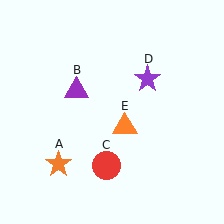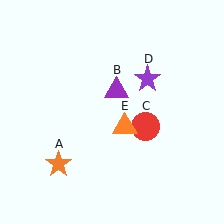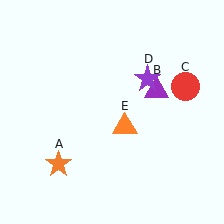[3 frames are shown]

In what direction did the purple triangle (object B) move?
The purple triangle (object B) moved right.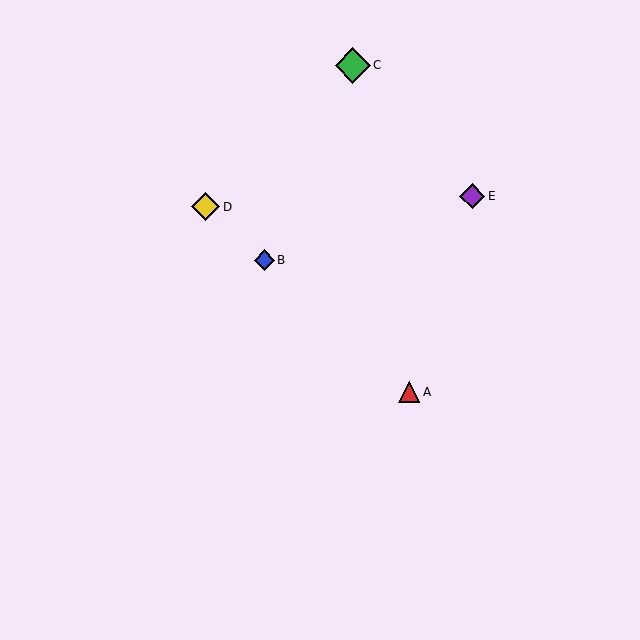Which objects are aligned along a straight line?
Objects A, B, D are aligned along a straight line.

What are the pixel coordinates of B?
Object B is at (264, 260).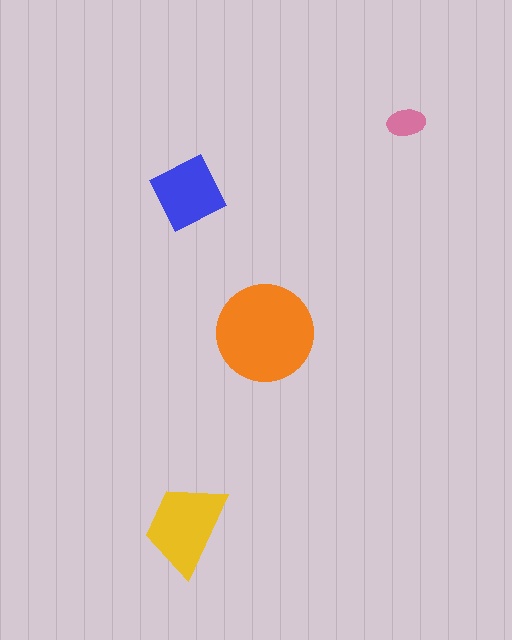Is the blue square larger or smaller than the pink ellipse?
Larger.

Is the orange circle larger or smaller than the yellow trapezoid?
Larger.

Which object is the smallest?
The pink ellipse.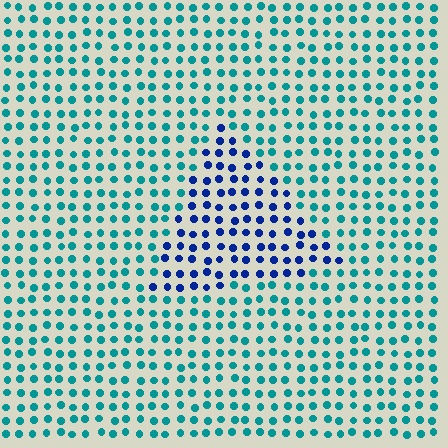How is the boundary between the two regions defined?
The boundary is defined purely by a slight shift in hue (about 46 degrees). Spacing, size, and orientation are identical on both sides.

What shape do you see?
I see a triangle.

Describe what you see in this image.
The image is filled with small teal elements in a uniform arrangement. A triangle-shaped region is visible where the elements are tinted to a slightly different hue, forming a subtle color boundary.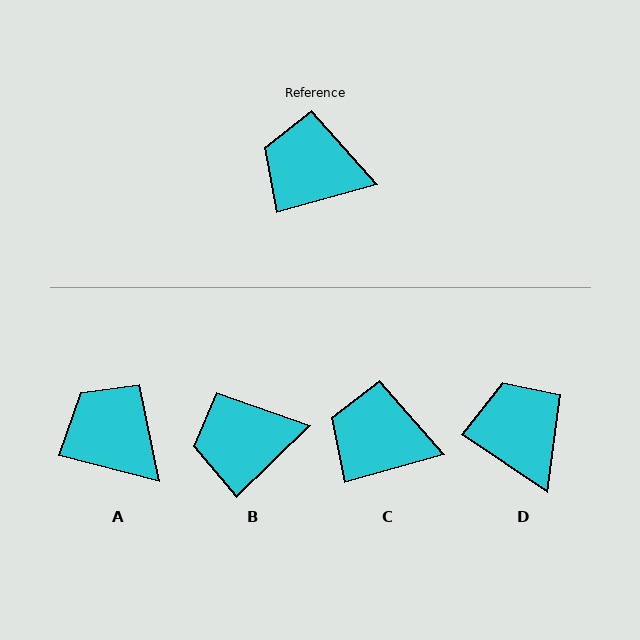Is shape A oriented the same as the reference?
No, it is off by about 30 degrees.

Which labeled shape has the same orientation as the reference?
C.